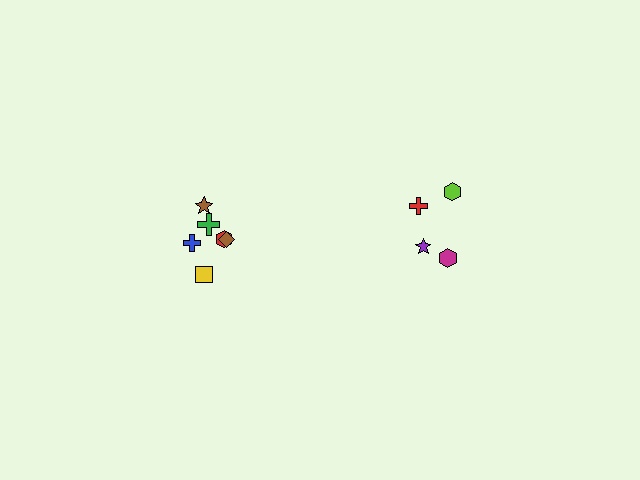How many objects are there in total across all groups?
There are 10 objects.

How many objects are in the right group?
There are 4 objects.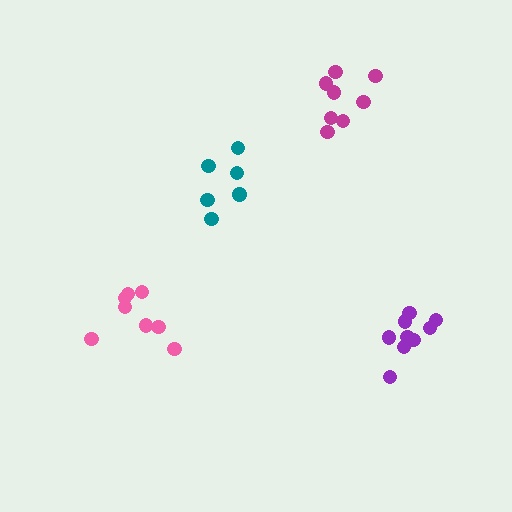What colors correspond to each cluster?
The clusters are colored: teal, purple, magenta, pink.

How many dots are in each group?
Group 1: 6 dots, Group 2: 9 dots, Group 3: 8 dots, Group 4: 8 dots (31 total).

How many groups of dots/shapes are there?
There are 4 groups.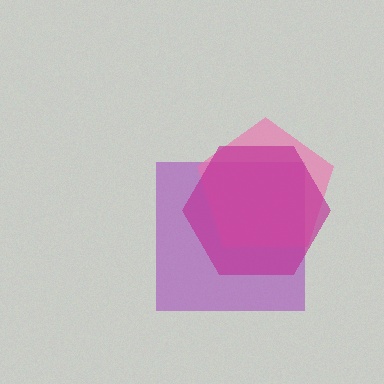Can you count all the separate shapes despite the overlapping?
Yes, there are 3 separate shapes.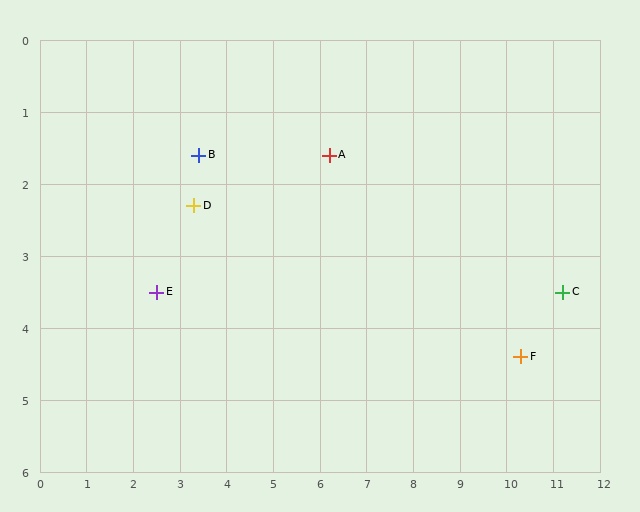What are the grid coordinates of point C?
Point C is at approximately (11.2, 3.5).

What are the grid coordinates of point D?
Point D is at approximately (3.3, 2.3).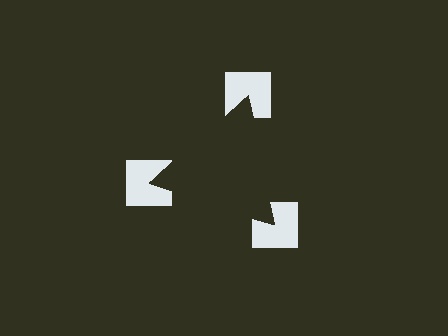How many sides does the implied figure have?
3 sides.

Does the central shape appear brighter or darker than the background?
It typically appears slightly darker than the background, even though no actual brightness change is drawn.